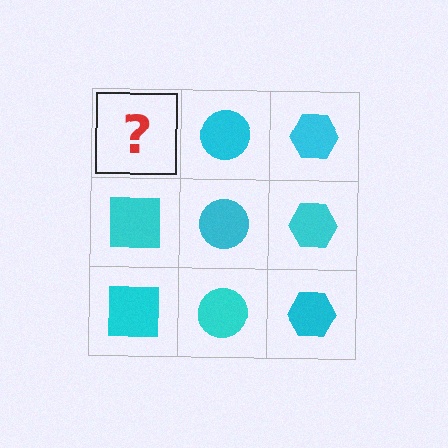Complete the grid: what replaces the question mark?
The question mark should be replaced with a cyan square.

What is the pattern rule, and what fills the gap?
The rule is that each column has a consistent shape. The gap should be filled with a cyan square.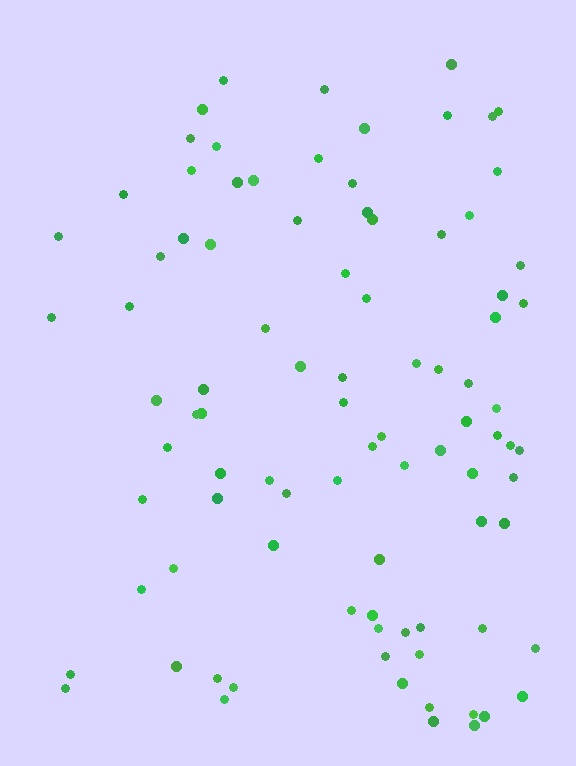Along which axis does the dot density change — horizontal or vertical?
Horizontal.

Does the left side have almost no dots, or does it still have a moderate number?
Still a moderate number, just noticeably fewer than the right.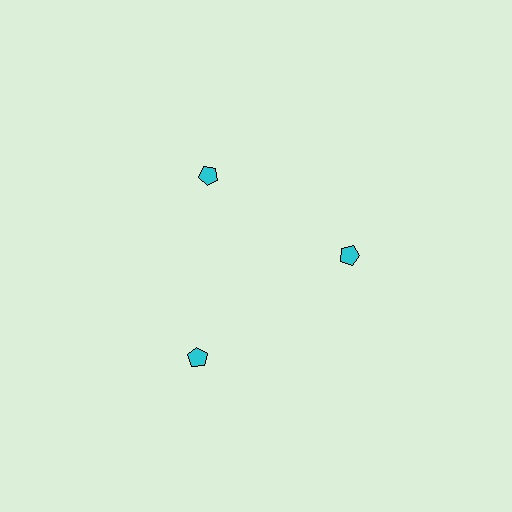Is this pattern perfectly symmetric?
No. The 3 cyan pentagons are arranged in a ring, but one element near the 7 o'clock position is pushed outward from the center, breaking the 3-fold rotational symmetry.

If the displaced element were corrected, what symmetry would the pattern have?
It would have 3-fold rotational symmetry — the pattern would map onto itself every 120 degrees.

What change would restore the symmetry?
The symmetry would be restored by moving it inward, back onto the ring so that all 3 pentagons sit at equal angles and equal distance from the center.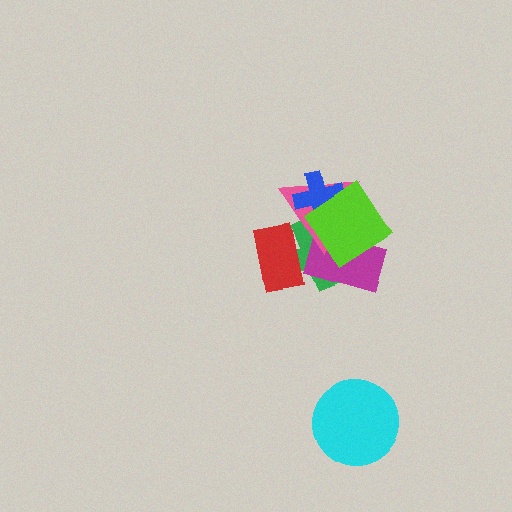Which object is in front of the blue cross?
The lime diamond is in front of the blue cross.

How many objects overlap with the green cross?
4 objects overlap with the green cross.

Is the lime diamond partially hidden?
No, no other shape covers it.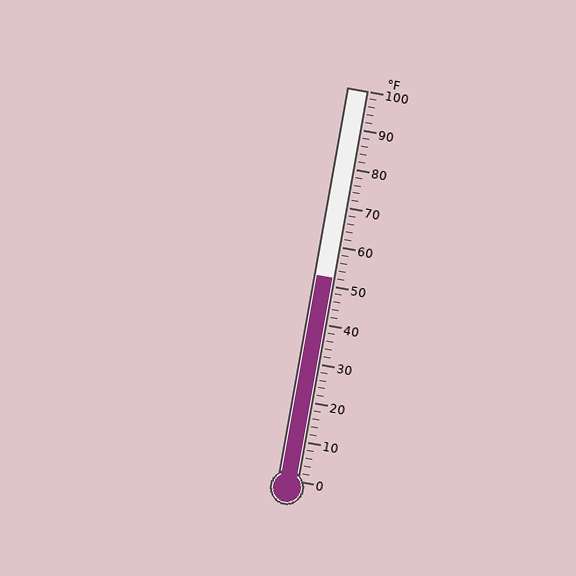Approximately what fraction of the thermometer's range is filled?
The thermometer is filled to approximately 50% of its range.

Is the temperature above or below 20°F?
The temperature is above 20°F.